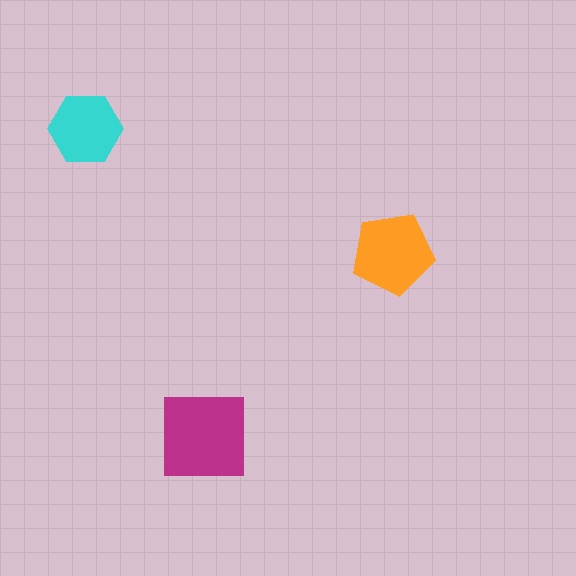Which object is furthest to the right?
The orange pentagon is rightmost.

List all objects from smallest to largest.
The cyan hexagon, the orange pentagon, the magenta square.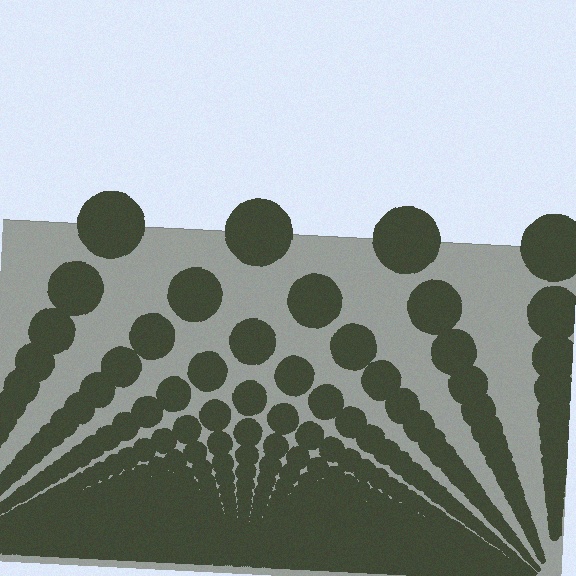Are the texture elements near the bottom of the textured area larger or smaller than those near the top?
Smaller. The gradient is inverted — elements near the bottom are smaller and denser.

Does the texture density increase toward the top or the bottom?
Density increases toward the bottom.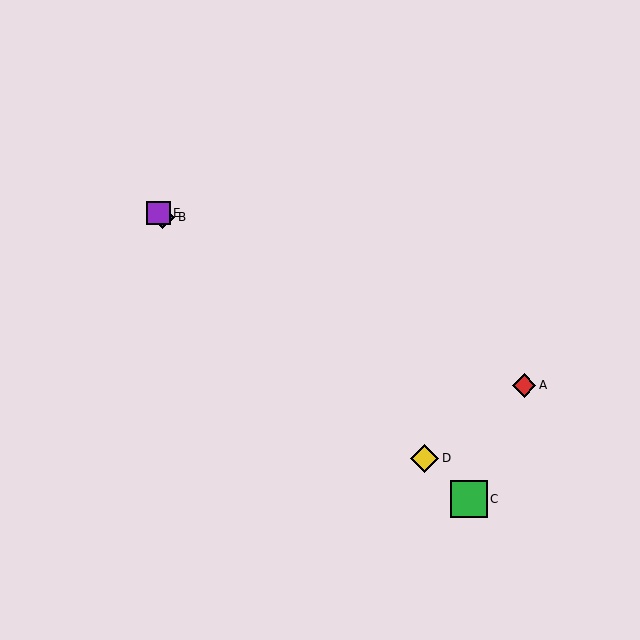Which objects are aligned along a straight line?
Objects B, C, D, E are aligned along a straight line.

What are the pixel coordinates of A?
Object A is at (524, 385).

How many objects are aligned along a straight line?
4 objects (B, C, D, E) are aligned along a straight line.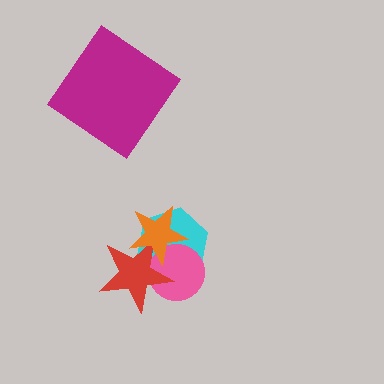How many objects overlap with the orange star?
3 objects overlap with the orange star.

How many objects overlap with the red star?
3 objects overlap with the red star.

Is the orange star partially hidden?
No, no other shape covers it.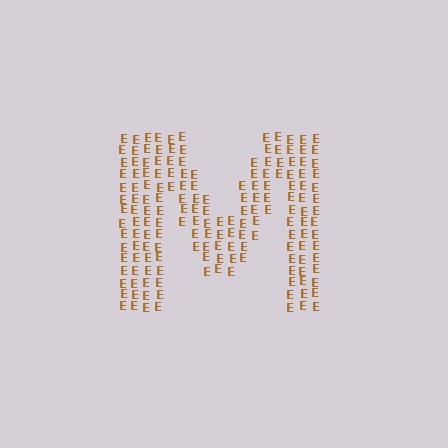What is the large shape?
The large shape is the letter M.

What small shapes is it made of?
It is made of small letter E's.